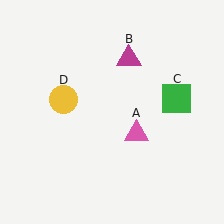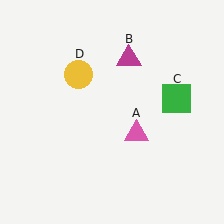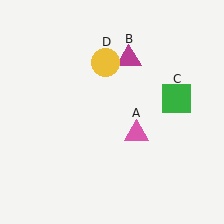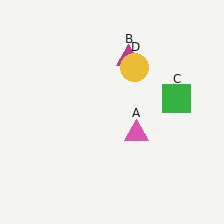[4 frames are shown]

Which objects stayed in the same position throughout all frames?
Pink triangle (object A) and magenta triangle (object B) and green square (object C) remained stationary.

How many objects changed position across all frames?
1 object changed position: yellow circle (object D).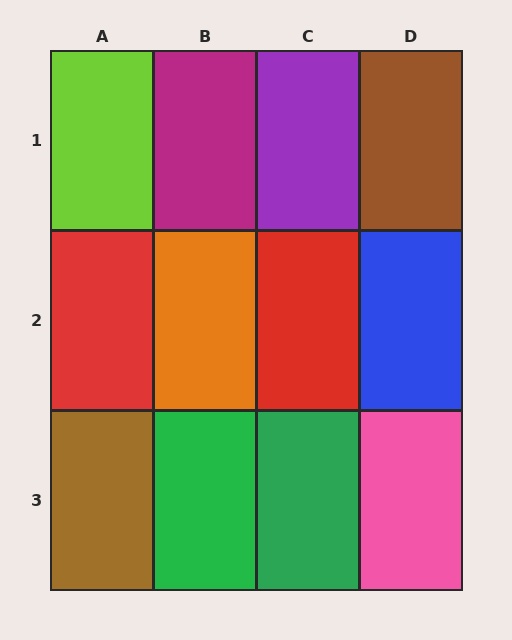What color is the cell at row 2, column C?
Red.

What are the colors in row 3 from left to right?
Brown, green, green, pink.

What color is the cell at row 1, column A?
Lime.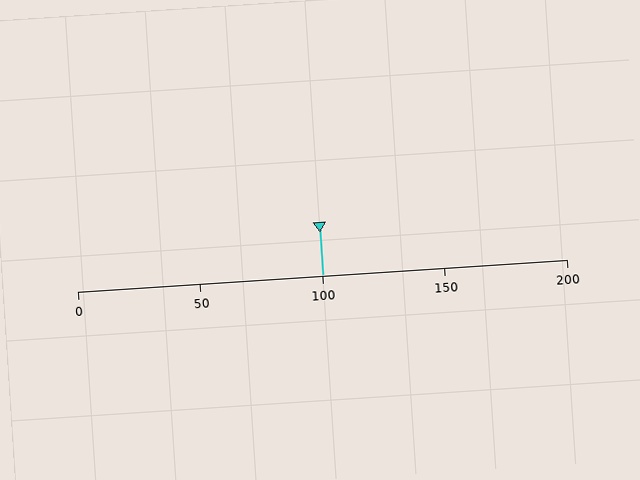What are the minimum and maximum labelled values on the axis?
The axis runs from 0 to 200.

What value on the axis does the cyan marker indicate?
The marker indicates approximately 100.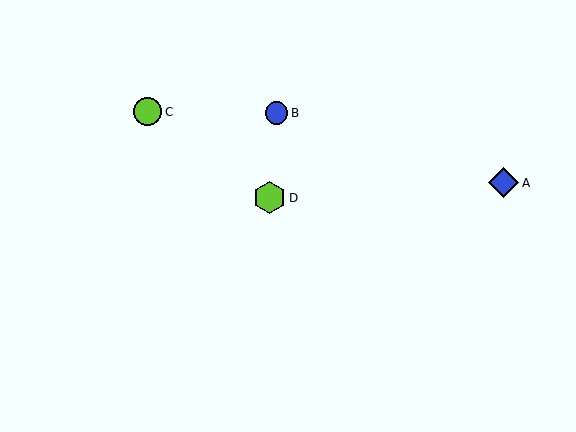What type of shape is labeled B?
Shape B is a blue circle.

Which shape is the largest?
The lime hexagon (labeled D) is the largest.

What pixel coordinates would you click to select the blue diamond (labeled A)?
Click at (503, 183) to select the blue diamond A.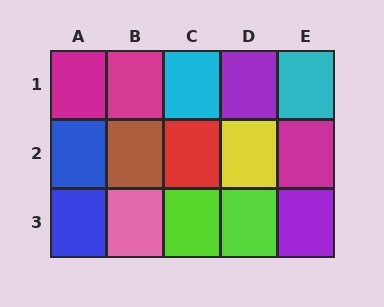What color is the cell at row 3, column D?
Lime.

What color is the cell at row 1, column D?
Purple.